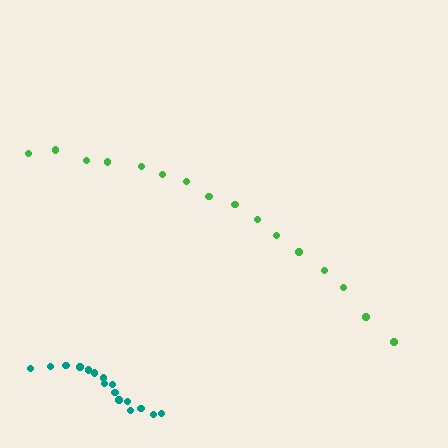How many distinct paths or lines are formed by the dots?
There are 2 distinct paths.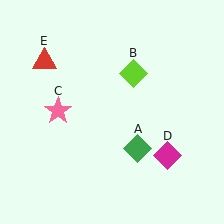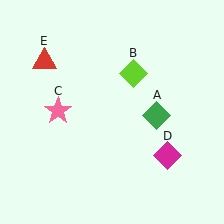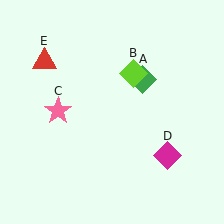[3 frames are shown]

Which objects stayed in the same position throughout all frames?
Lime diamond (object B) and pink star (object C) and magenta diamond (object D) and red triangle (object E) remained stationary.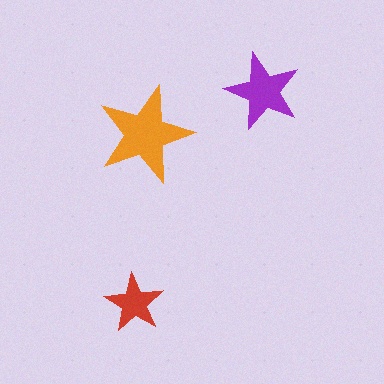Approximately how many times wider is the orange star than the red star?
About 1.5 times wider.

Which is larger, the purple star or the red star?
The purple one.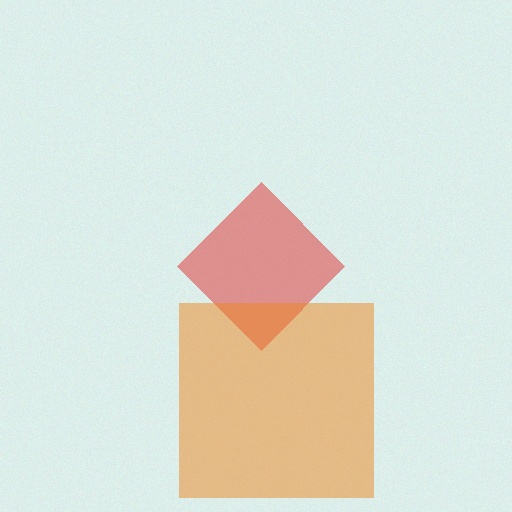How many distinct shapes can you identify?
There are 2 distinct shapes: a red diamond, an orange square.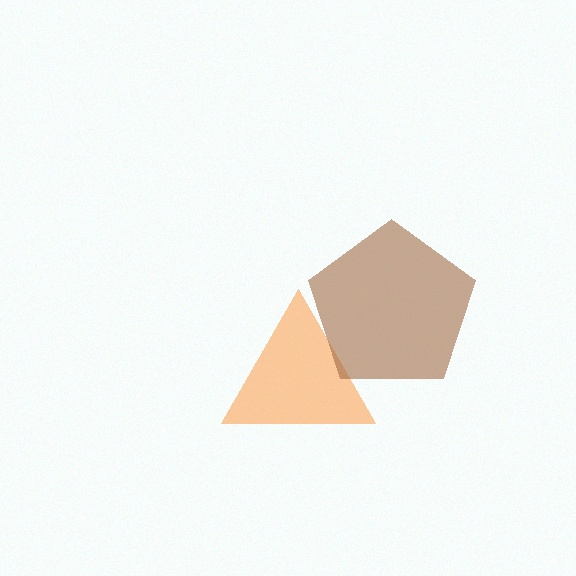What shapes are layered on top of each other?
The layered shapes are: an orange triangle, a brown pentagon.